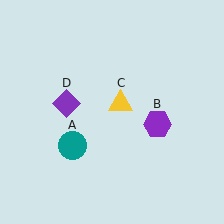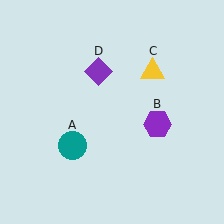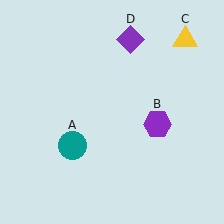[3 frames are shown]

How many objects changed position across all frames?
2 objects changed position: yellow triangle (object C), purple diamond (object D).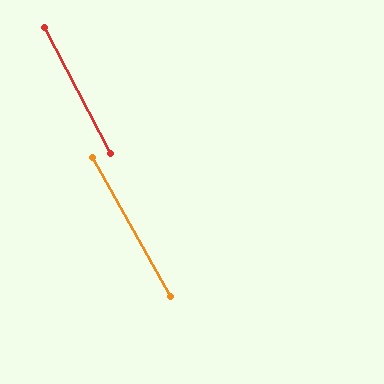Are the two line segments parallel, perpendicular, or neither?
Parallel — their directions differ by only 1.8°.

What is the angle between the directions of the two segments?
Approximately 2 degrees.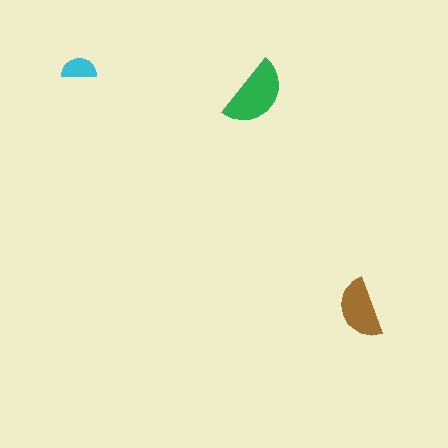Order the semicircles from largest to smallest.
the green one, the brown one, the cyan one.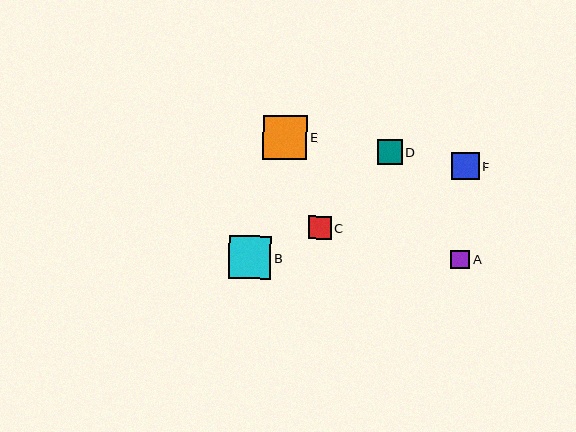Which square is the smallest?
Square A is the smallest with a size of approximately 19 pixels.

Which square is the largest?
Square E is the largest with a size of approximately 45 pixels.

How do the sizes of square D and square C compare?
Square D and square C are approximately the same size.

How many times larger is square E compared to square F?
Square E is approximately 1.6 times the size of square F.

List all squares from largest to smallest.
From largest to smallest: E, B, F, D, C, A.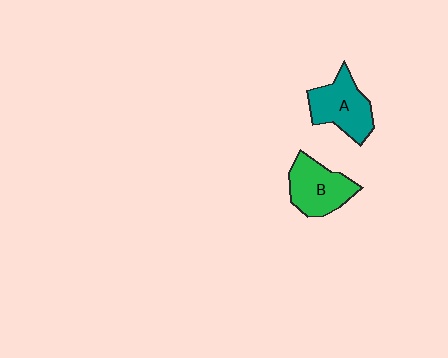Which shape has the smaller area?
Shape B (green).